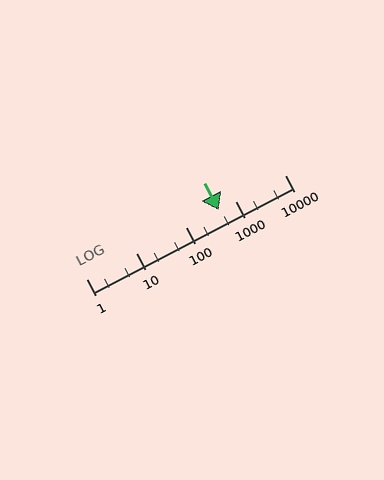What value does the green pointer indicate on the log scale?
The pointer indicates approximately 460.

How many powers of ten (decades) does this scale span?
The scale spans 4 decades, from 1 to 10000.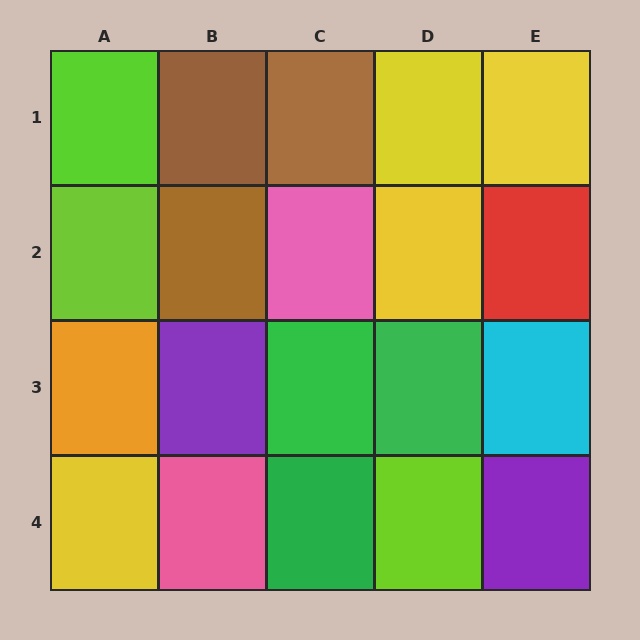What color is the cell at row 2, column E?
Red.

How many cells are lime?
3 cells are lime.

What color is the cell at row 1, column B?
Brown.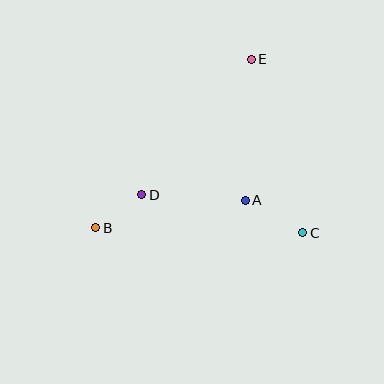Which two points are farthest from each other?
Points B and E are farthest from each other.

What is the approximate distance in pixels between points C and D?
The distance between C and D is approximately 165 pixels.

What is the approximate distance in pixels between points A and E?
The distance between A and E is approximately 141 pixels.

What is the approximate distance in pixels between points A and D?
The distance between A and D is approximately 104 pixels.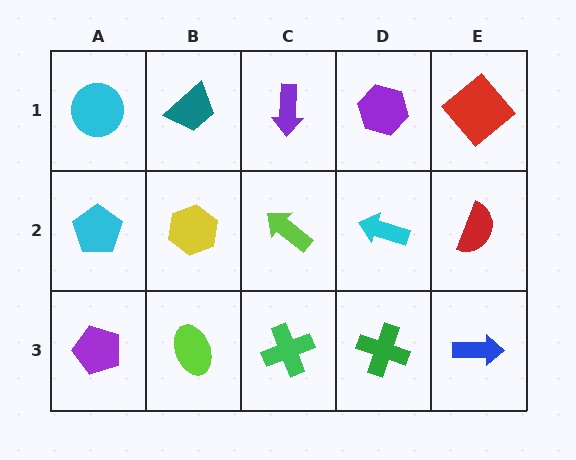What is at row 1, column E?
A red diamond.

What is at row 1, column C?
A purple arrow.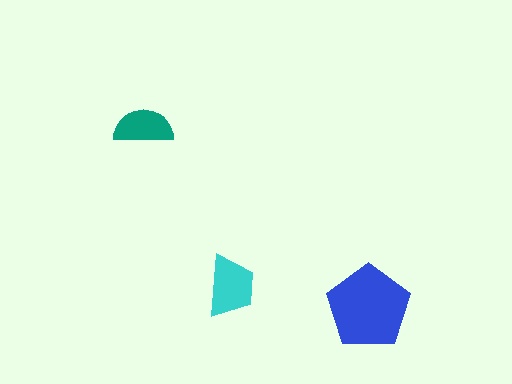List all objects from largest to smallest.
The blue pentagon, the cyan trapezoid, the teal semicircle.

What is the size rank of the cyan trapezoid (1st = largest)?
2nd.